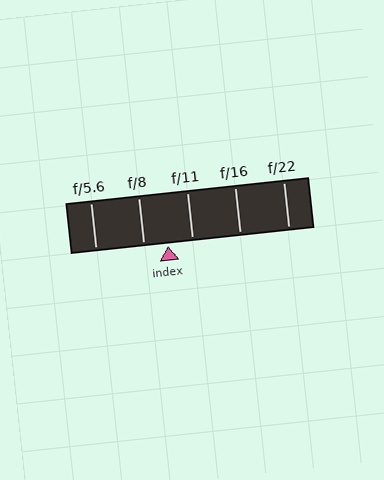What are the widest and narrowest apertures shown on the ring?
The widest aperture shown is f/5.6 and the narrowest is f/22.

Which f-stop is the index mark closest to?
The index mark is closest to f/8.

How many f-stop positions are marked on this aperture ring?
There are 5 f-stop positions marked.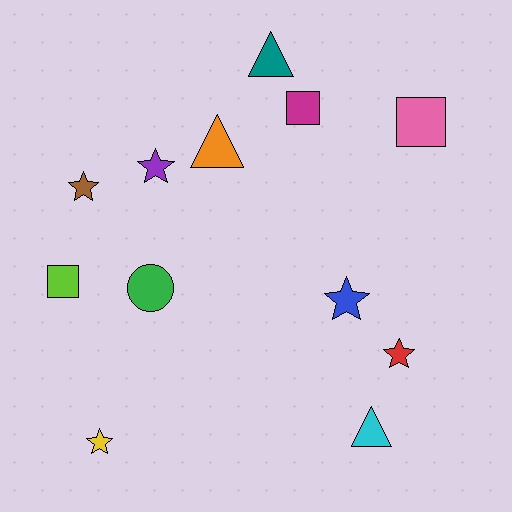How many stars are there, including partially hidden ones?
There are 5 stars.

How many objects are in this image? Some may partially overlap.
There are 12 objects.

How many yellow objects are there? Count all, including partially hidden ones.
There is 1 yellow object.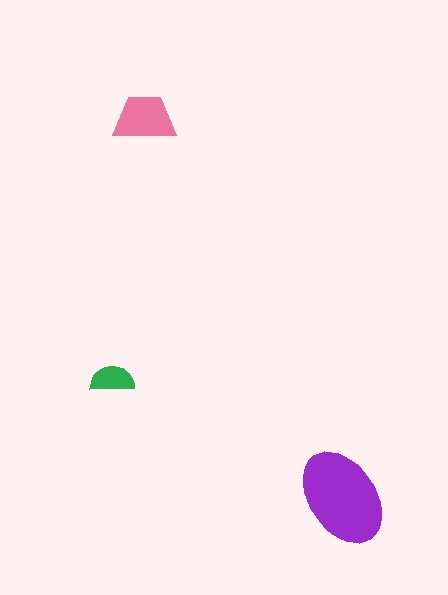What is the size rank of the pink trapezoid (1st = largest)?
2nd.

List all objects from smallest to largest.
The green semicircle, the pink trapezoid, the purple ellipse.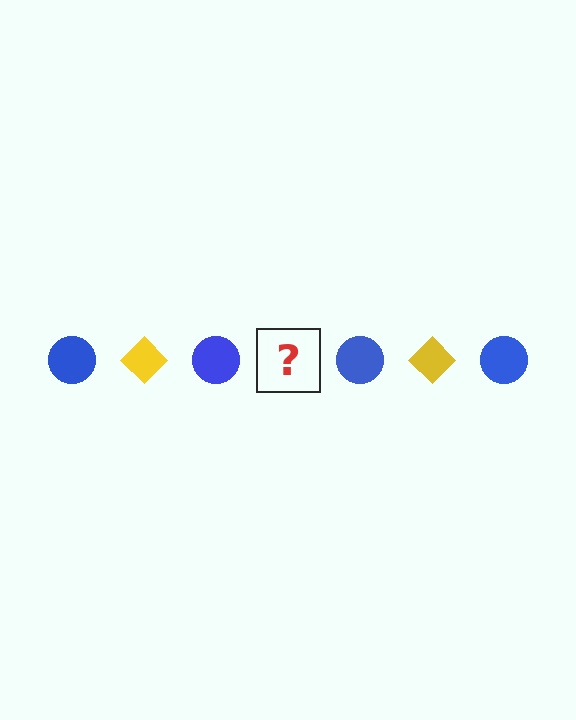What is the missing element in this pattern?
The missing element is a yellow diamond.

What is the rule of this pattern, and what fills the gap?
The rule is that the pattern alternates between blue circle and yellow diamond. The gap should be filled with a yellow diamond.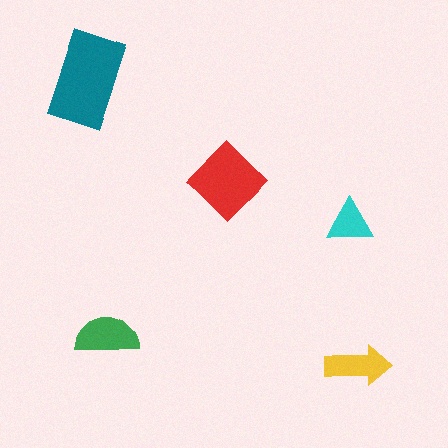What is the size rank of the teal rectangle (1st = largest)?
1st.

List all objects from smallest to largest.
The cyan triangle, the yellow arrow, the green semicircle, the red diamond, the teal rectangle.